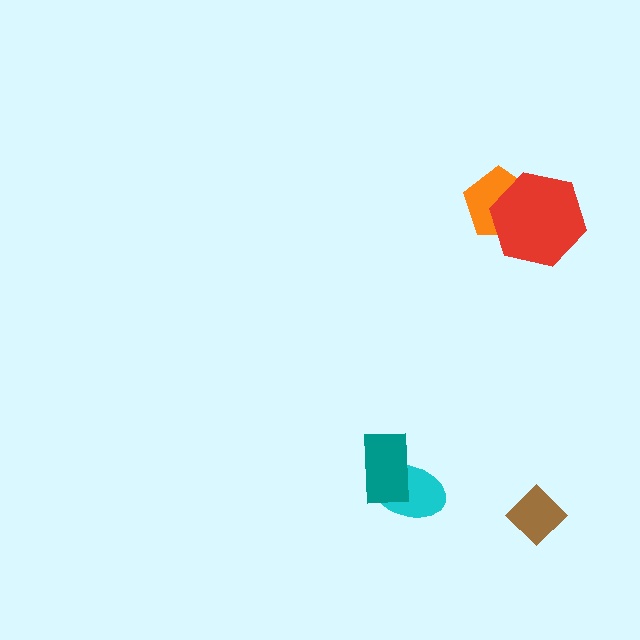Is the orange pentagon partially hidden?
Yes, it is partially covered by another shape.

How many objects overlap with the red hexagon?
1 object overlaps with the red hexagon.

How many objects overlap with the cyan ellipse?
1 object overlaps with the cyan ellipse.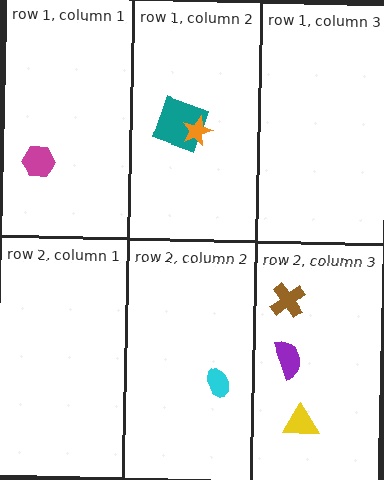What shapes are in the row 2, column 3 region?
The brown cross, the yellow triangle, the purple semicircle.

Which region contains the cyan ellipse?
The row 2, column 2 region.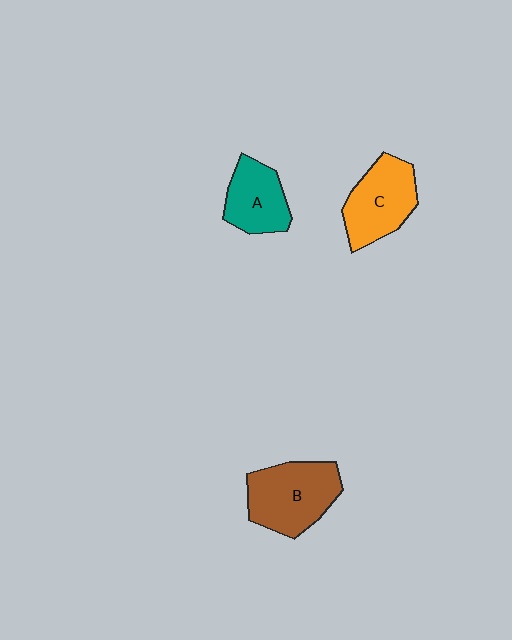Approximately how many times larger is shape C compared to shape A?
Approximately 1.3 times.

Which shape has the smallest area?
Shape A (teal).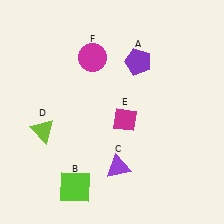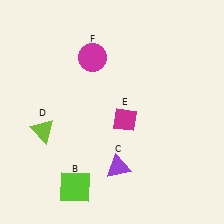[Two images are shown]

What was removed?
The purple pentagon (A) was removed in Image 2.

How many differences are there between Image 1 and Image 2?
There is 1 difference between the two images.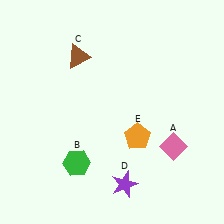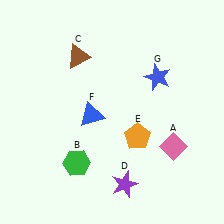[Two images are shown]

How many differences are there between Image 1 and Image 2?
There are 2 differences between the two images.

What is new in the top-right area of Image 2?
A blue star (G) was added in the top-right area of Image 2.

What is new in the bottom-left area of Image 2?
A blue triangle (F) was added in the bottom-left area of Image 2.